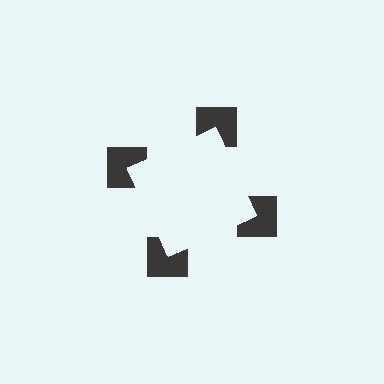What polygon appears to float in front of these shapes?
An illusory square — its edges are inferred from the aligned wedge cuts in the notched squares, not physically drawn.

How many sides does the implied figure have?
4 sides.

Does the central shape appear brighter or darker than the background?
It typically appears slightly brighter than the background, even though no actual brightness change is drawn.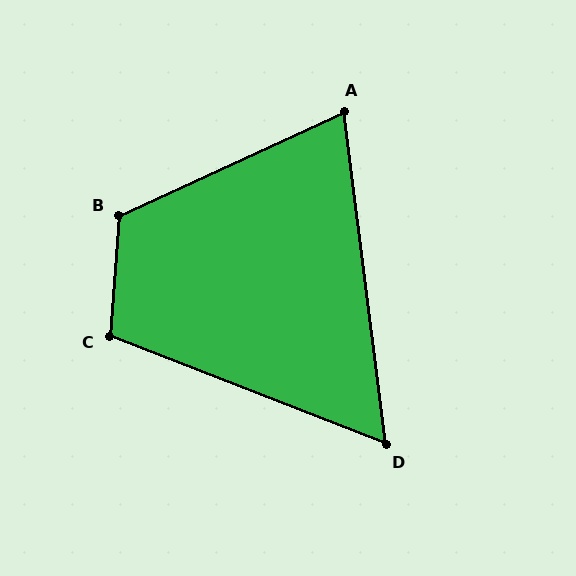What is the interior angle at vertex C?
Approximately 107 degrees (obtuse).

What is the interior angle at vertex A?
Approximately 73 degrees (acute).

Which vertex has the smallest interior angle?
D, at approximately 61 degrees.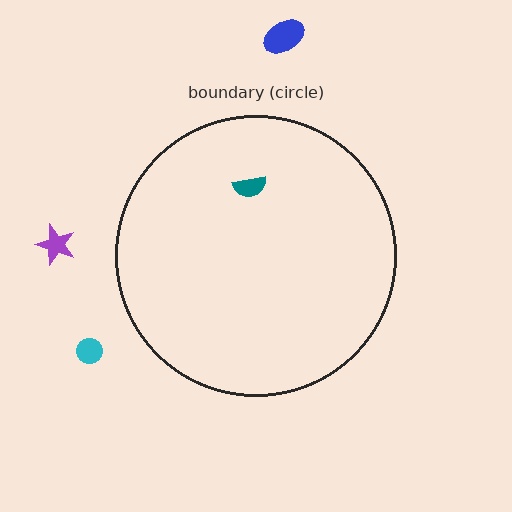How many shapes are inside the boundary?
1 inside, 3 outside.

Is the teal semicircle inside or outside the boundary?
Inside.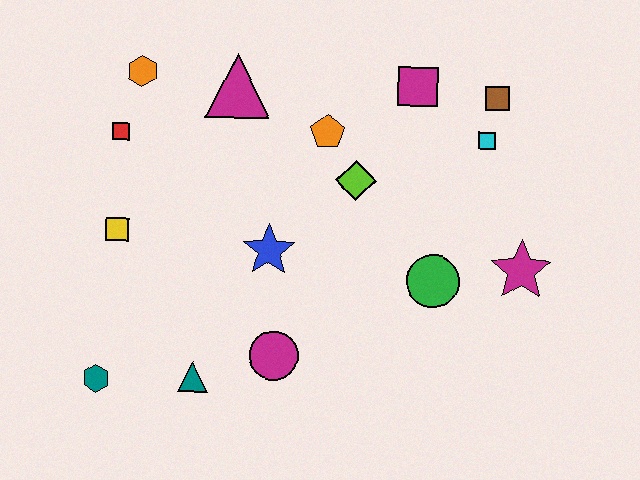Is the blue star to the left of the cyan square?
Yes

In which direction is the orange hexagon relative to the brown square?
The orange hexagon is to the left of the brown square.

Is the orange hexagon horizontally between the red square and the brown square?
Yes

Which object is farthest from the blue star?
The brown square is farthest from the blue star.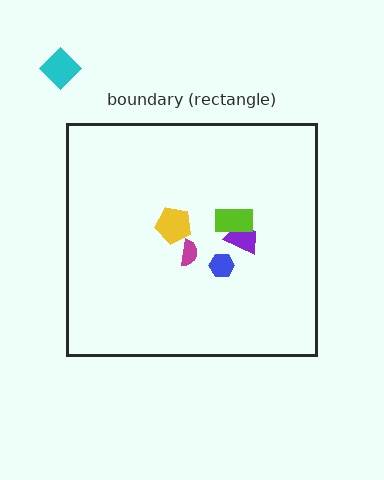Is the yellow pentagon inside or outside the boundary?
Inside.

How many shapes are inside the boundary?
5 inside, 1 outside.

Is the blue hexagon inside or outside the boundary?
Inside.